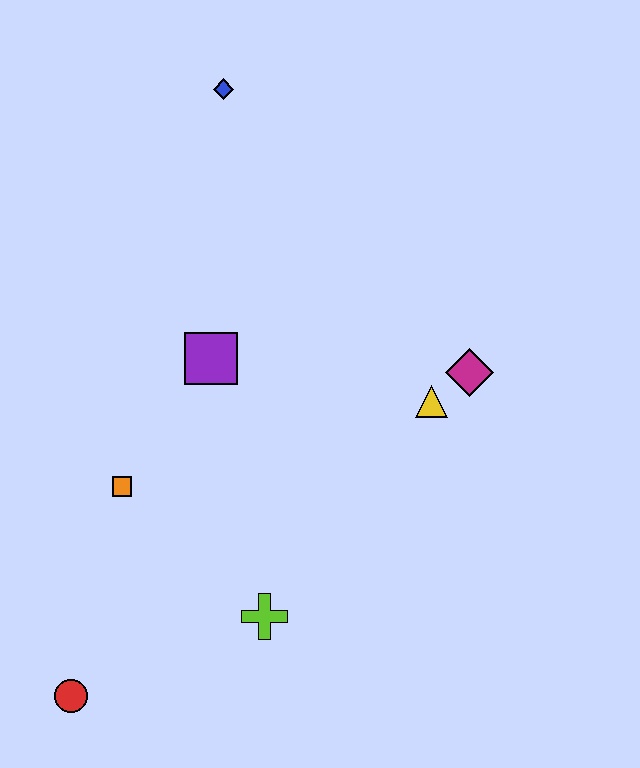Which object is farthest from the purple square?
The red circle is farthest from the purple square.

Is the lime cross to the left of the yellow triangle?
Yes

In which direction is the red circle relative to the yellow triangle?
The red circle is to the left of the yellow triangle.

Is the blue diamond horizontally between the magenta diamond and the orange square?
Yes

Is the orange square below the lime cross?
No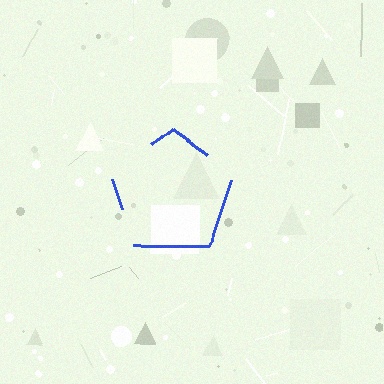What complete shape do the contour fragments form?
The contour fragments form a pentagon.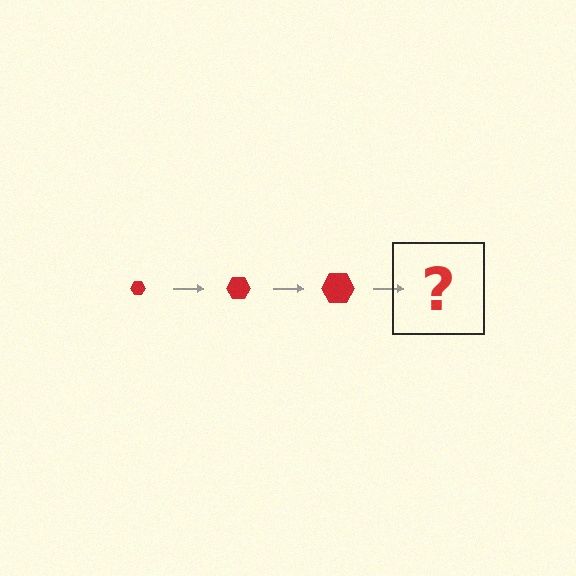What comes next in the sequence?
The next element should be a red hexagon, larger than the previous one.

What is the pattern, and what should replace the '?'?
The pattern is that the hexagon gets progressively larger each step. The '?' should be a red hexagon, larger than the previous one.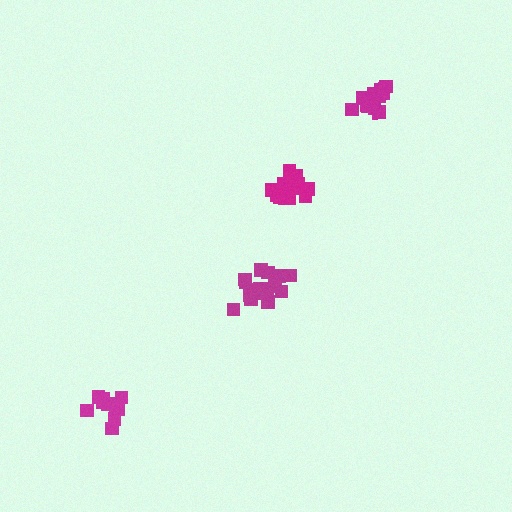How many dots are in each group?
Group 1: 13 dots, Group 2: 17 dots, Group 3: 11 dots, Group 4: 17 dots (58 total).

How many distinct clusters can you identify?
There are 4 distinct clusters.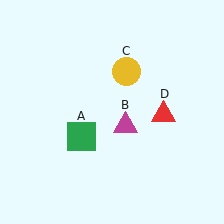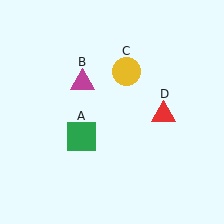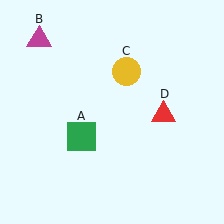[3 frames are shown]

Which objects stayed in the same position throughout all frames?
Green square (object A) and yellow circle (object C) and red triangle (object D) remained stationary.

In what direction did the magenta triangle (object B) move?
The magenta triangle (object B) moved up and to the left.